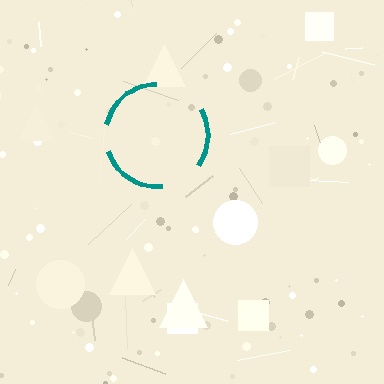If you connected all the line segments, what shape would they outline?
They would outline a circle.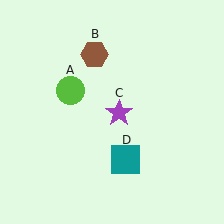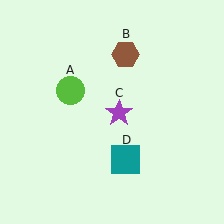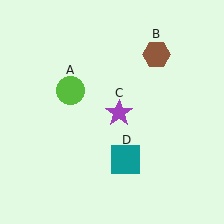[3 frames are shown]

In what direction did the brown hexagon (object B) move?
The brown hexagon (object B) moved right.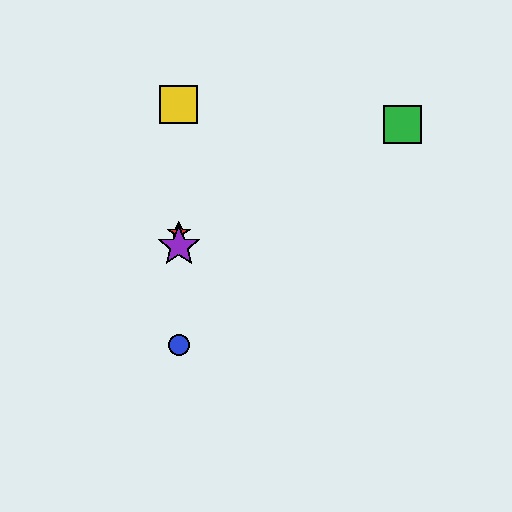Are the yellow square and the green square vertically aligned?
No, the yellow square is at x≈179 and the green square is at x≈403.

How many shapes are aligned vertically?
4 shapes (the red star, the blue circle, the yellow square, the purple star) are aligned vertically.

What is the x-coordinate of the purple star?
The purple star is at x≈179.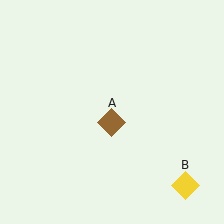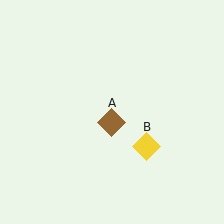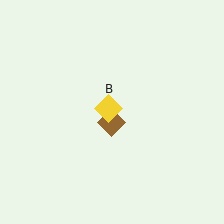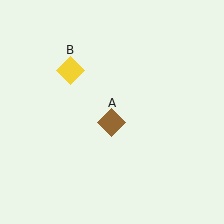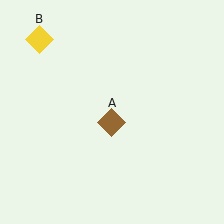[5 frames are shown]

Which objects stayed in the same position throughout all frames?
Brown diamond (object A) remained stationary.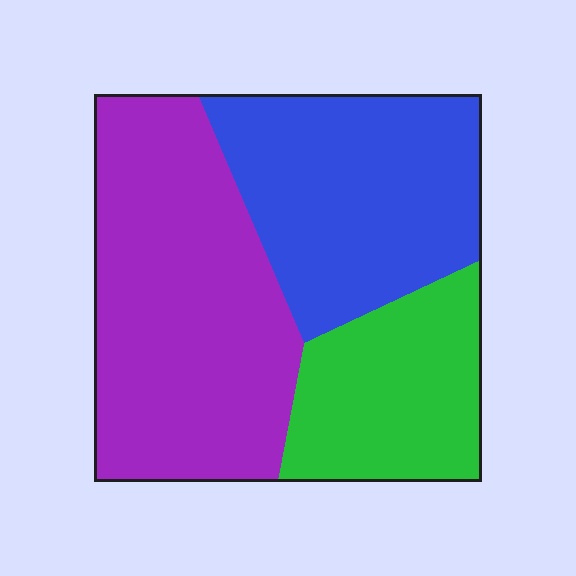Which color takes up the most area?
Purple, at roughly 45%.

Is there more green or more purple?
Purple.